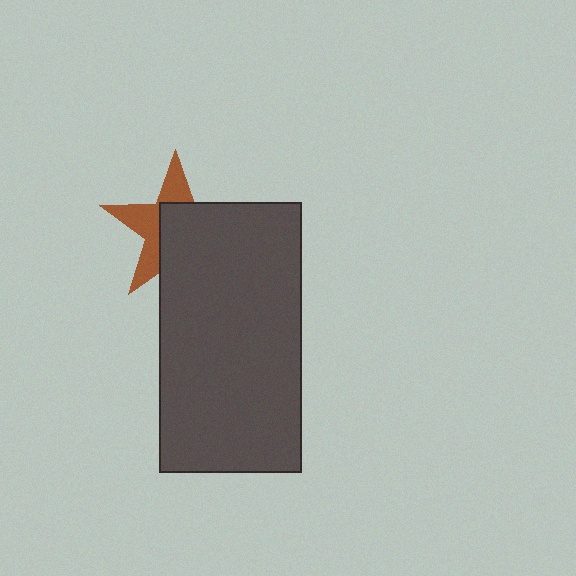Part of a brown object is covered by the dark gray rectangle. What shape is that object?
It is a star.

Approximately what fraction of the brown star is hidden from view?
Roughly 57% of the brown star is hidden behind the dark gray rectangle.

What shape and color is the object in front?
The object in front is a dark gray rectangle.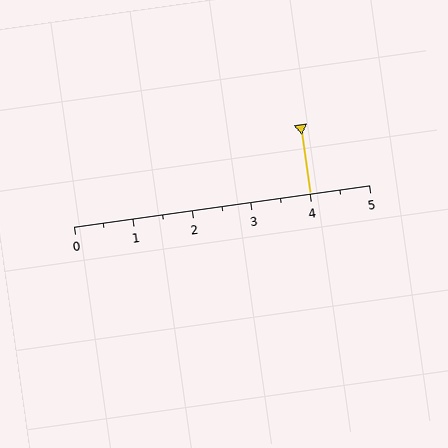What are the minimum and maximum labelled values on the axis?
The axis runs from 0 to 5.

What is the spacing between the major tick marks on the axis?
The major ticks are spaced 1 apart.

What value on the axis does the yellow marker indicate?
The marker indicates approximately 4.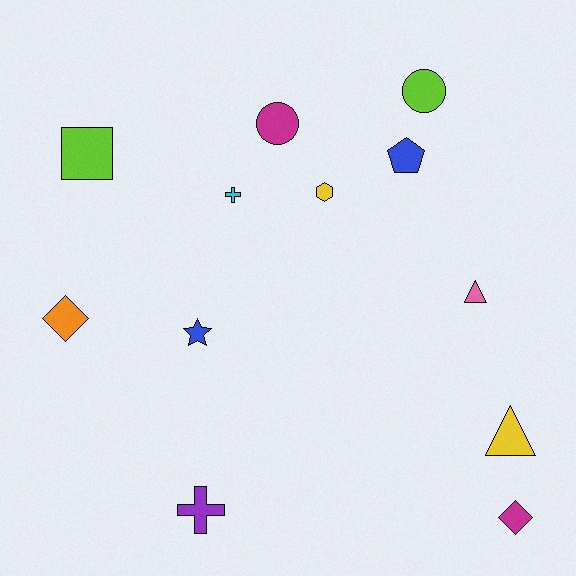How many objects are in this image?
There are 12 objects.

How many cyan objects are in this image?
There is 1 cyan object.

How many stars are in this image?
There is 1 star.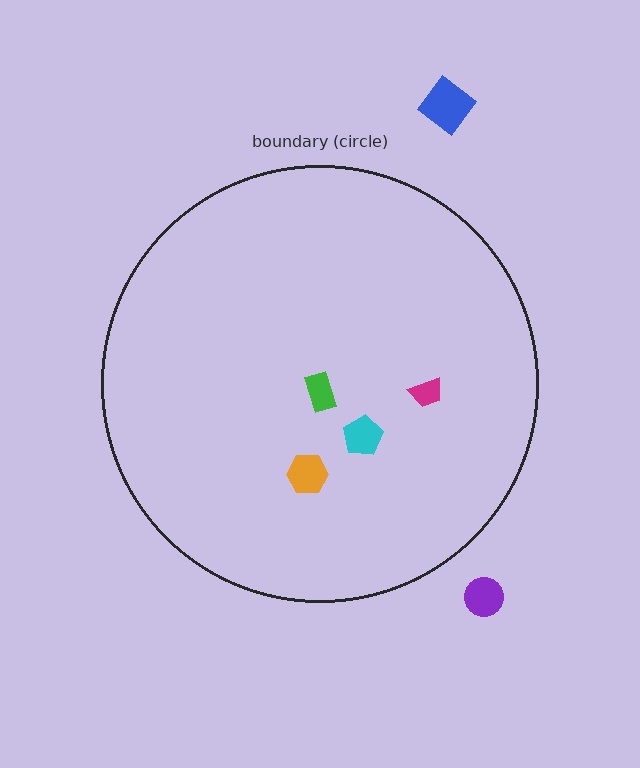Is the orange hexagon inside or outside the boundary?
Inside.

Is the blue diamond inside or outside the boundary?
Outside.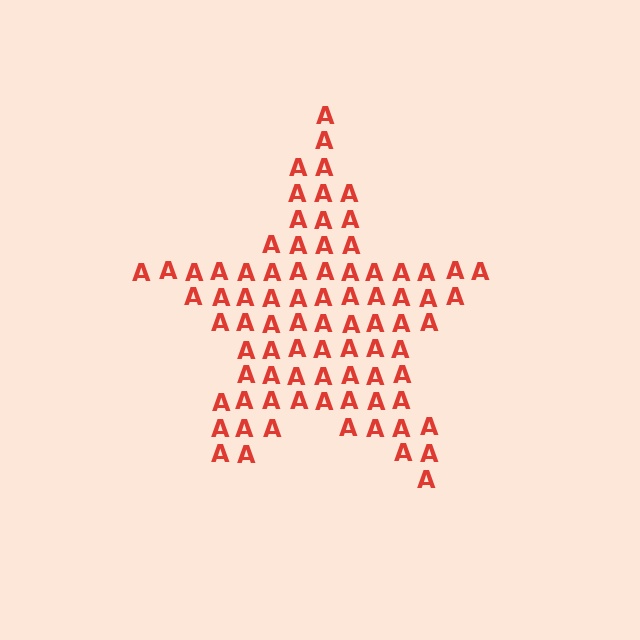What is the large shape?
The large shape is a star.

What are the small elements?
The small elements are letter A's.